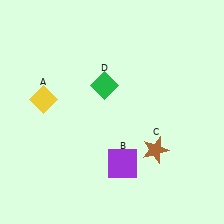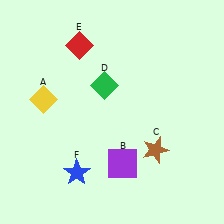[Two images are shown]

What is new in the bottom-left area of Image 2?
A blue star (F) was added in the bottom-left area of Image 2.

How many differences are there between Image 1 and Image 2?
There are 2 differences between the two images.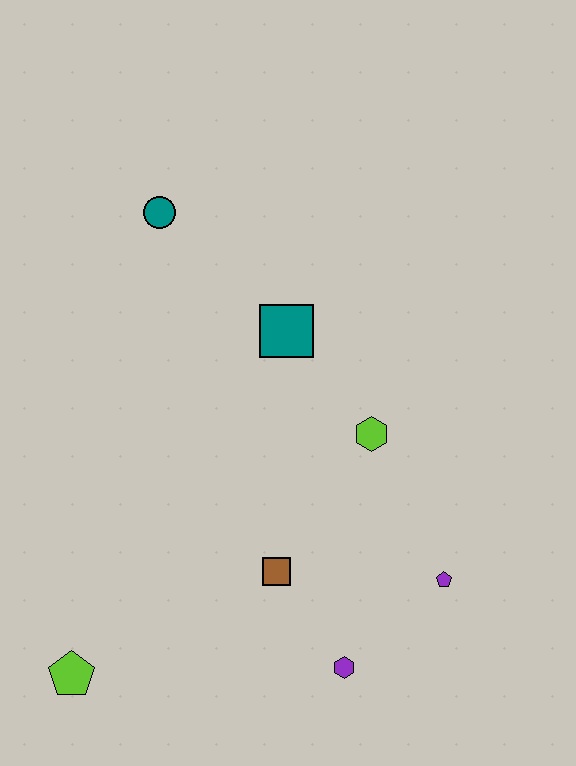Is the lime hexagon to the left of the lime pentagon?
No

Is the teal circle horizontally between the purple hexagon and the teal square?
No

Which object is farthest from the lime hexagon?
The lime pentagon is farthest from the lime hexagon.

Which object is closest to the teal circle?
The teal square is closest to the teal circle.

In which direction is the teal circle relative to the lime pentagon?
The teal circle is above the lime pentagon.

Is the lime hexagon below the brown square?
No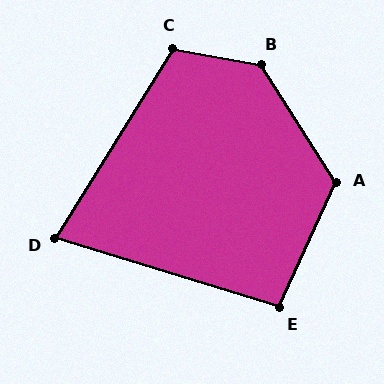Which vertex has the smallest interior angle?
D, at approximately 75 degrees.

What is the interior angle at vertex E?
Approximately 97 degrees (obtuse).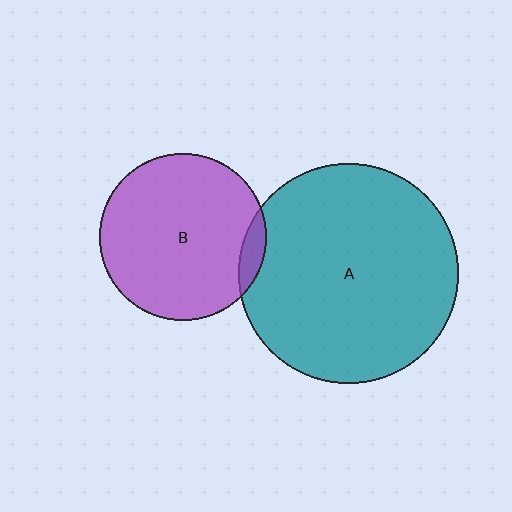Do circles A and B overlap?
Yes.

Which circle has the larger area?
Circle A (teal).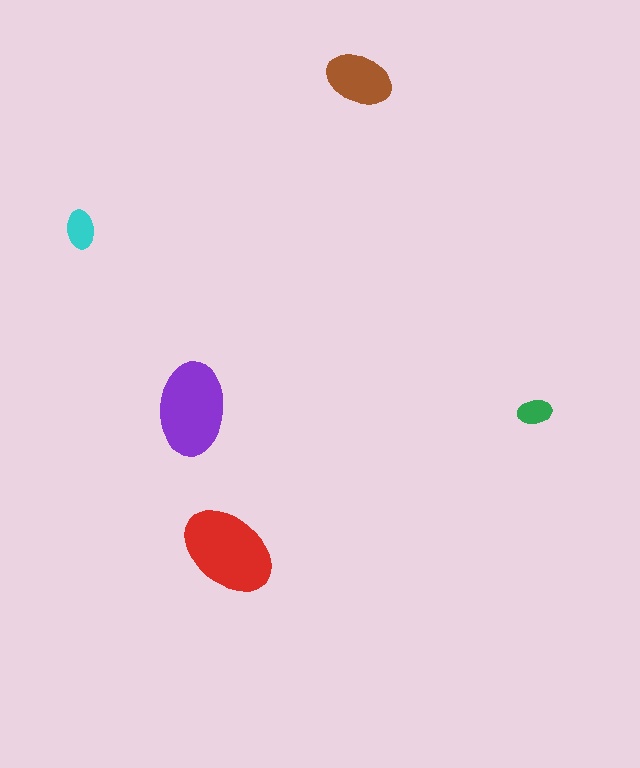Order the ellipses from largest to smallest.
the red one, the purple one, the brown one, the cyan one, the green one.